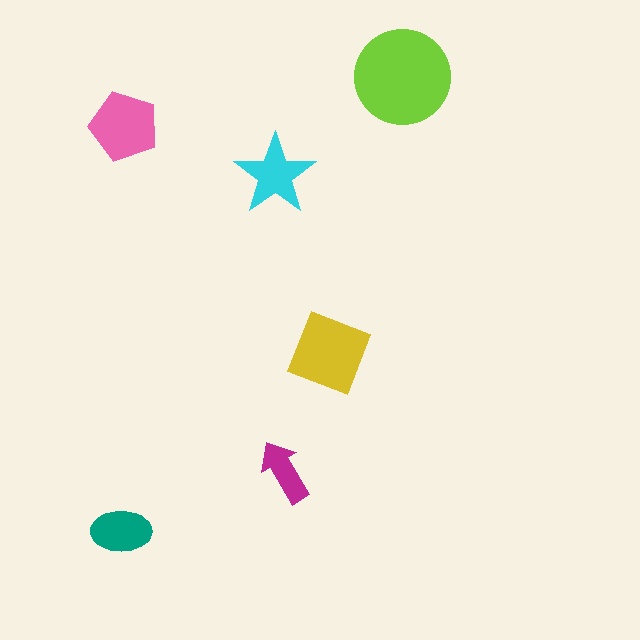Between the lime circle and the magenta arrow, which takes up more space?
The lime circle.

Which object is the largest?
The lime circle.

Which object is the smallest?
The magenta arrow.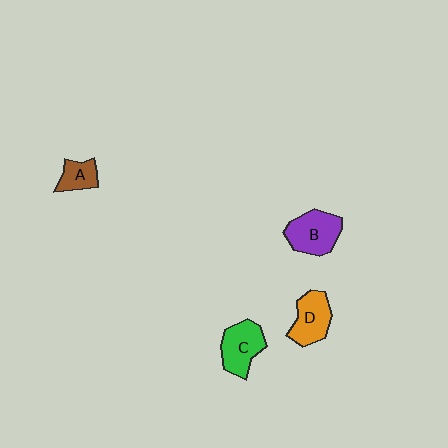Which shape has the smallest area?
Shape A (brown).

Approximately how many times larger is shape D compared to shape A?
Approximately 1.6 times.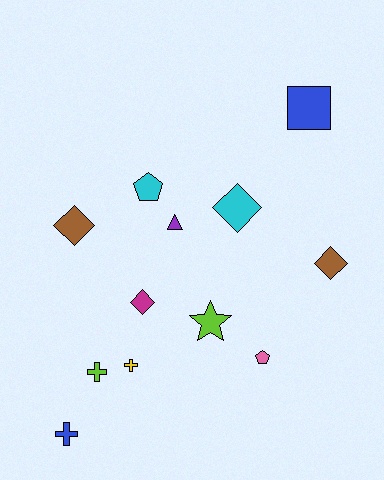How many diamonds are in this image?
There are 4 diamonds.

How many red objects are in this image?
There are no red objects.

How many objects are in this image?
There are 12 objects.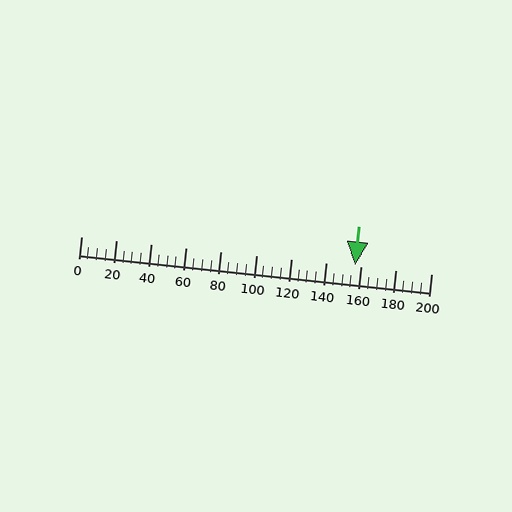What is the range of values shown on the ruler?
The ruler shows values from 0 to 200.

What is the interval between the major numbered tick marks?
The major tick marks are spaced 20 units apart.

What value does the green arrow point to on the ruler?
The green arrow points to approximately 157.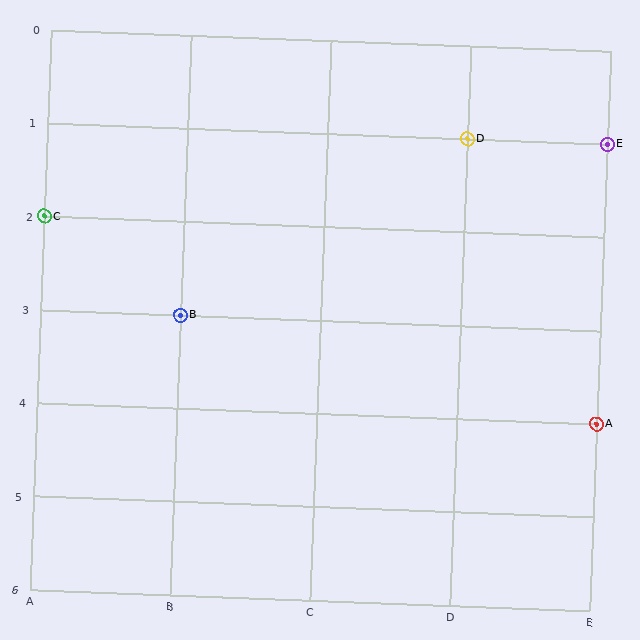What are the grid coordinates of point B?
Point B is at grid coordinates (B, 3).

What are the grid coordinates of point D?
Point D is at grid coordinates (D, 1).